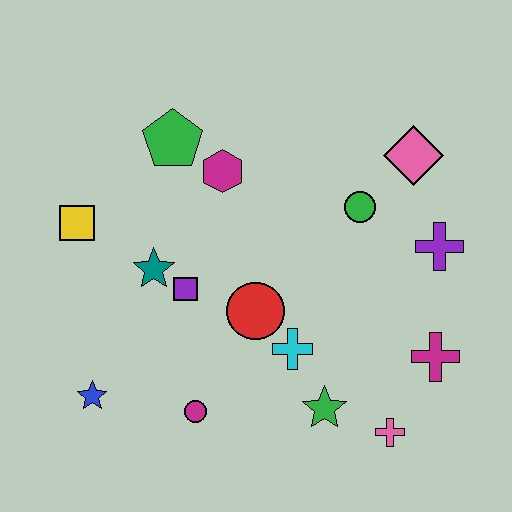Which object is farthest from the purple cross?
The blue star is farthest from the purple cross.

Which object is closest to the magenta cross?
The pink cross is closest to the magenta cross.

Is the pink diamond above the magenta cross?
Yes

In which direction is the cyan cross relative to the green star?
The cyan cross is above the green star.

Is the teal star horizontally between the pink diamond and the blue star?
Yes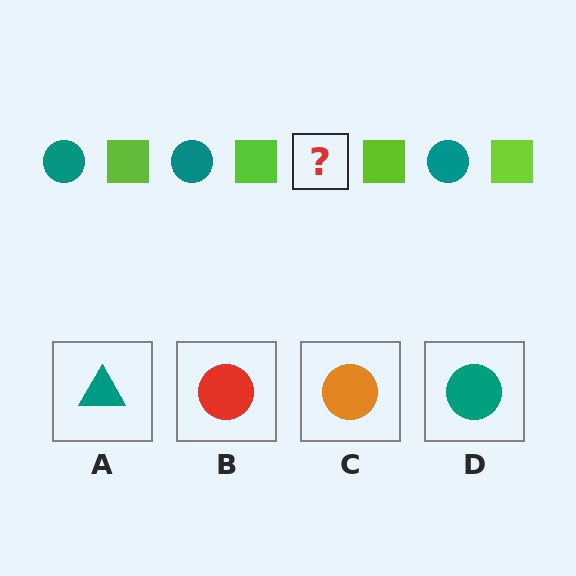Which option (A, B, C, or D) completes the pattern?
D.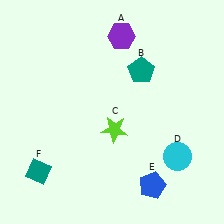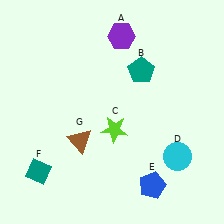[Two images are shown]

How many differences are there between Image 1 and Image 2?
There is 1 difference between the two images.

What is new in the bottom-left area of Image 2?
A brown triangle (G) was added in the bottom-left area of Image 2.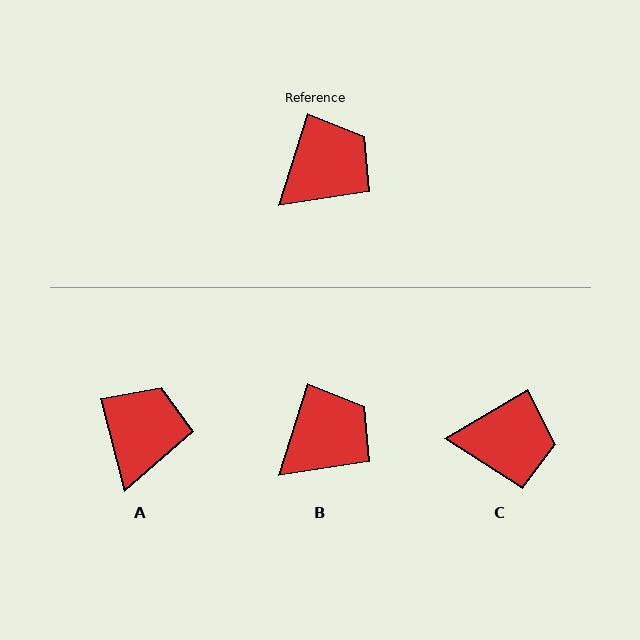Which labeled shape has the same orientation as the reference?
B.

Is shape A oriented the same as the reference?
No, it is off by about 32 degrees.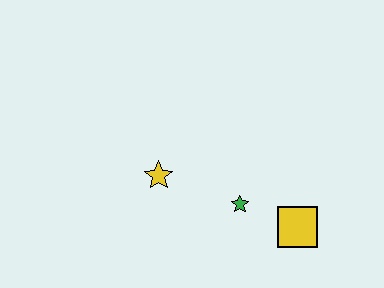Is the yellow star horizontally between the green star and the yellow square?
No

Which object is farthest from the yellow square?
The yellow star is farthest from the yellow square.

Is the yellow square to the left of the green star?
No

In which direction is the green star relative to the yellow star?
The green star is to the right of the yellow star.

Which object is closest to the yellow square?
The green star is closest to the yellow square.